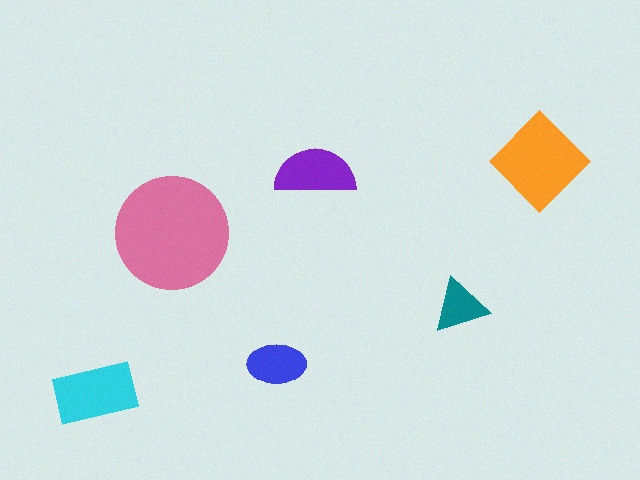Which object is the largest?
The pink circle.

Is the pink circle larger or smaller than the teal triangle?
Larger.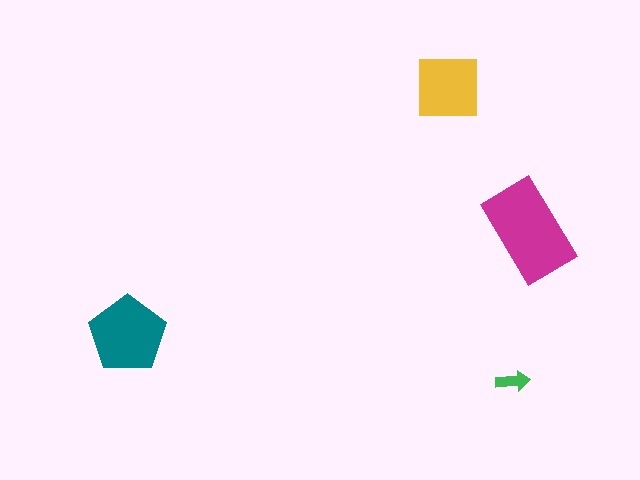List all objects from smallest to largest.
The green arrow, the yellow square, the teal pentagon, the magenta rectangle.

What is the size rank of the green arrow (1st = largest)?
4th.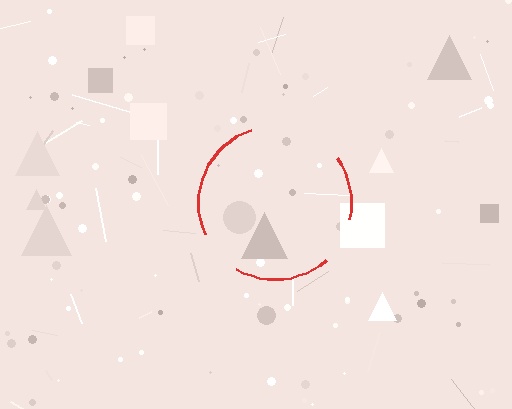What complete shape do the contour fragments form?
The contour fragments form a circle.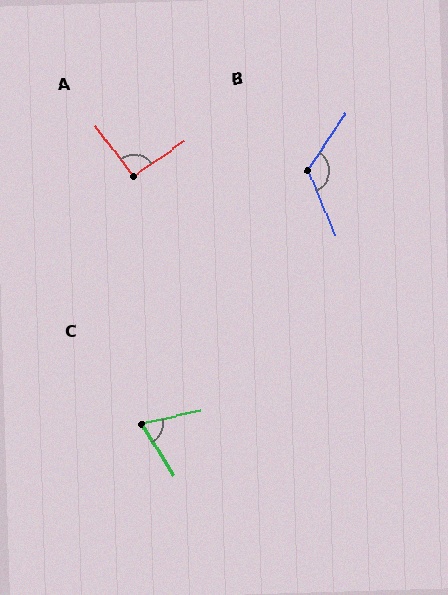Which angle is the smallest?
C, at approximately 70 degrees.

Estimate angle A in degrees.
Approximately 92 degrees.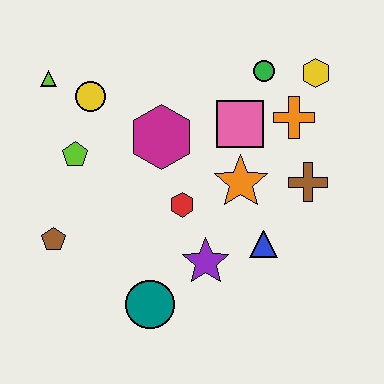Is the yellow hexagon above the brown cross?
Yes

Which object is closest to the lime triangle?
The yellow circle is closest to the lime triangle.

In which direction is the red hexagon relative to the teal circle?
The red hexagon is above the teal circle.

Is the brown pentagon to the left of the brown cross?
Yes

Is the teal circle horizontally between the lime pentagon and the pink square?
Yes